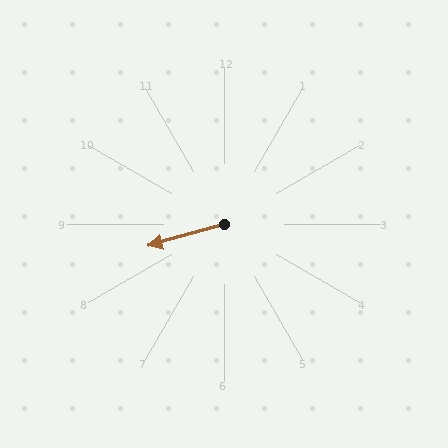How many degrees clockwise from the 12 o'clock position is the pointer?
Approximately 254 degrees.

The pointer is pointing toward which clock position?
Roughly 8 o'clock.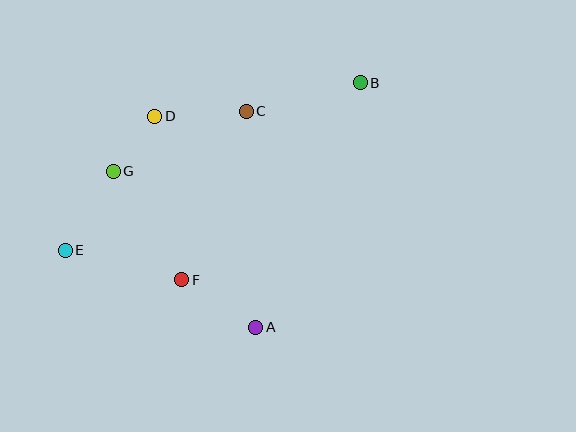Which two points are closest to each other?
Points D and G are closest to each other.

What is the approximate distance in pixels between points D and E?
The distance between D and E is approximately 161 pixels.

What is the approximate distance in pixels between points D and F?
The distance between D and F is approximately 166 pixels.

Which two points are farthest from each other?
Points B and E are farthest from each other.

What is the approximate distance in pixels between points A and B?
The distance between A and B is approximately 266 pixels.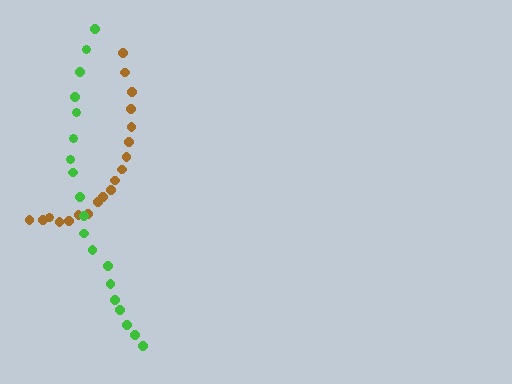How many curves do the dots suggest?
There are 2 distinct paths.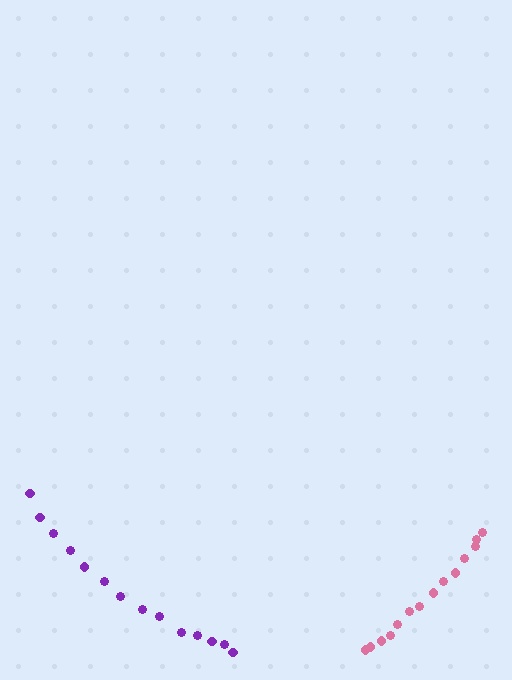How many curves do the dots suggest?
There are 2 distinct paths.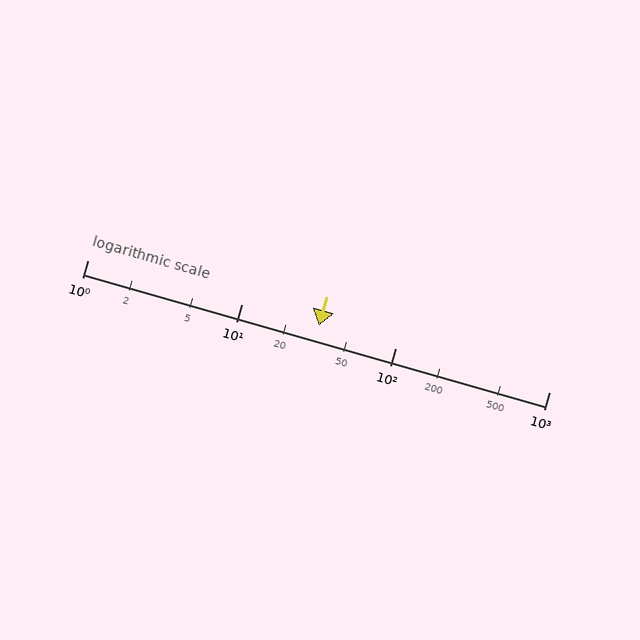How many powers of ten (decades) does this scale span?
The scale spans 3 decades, from 1 to 1000.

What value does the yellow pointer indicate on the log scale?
The pointer indicates approximately 32.